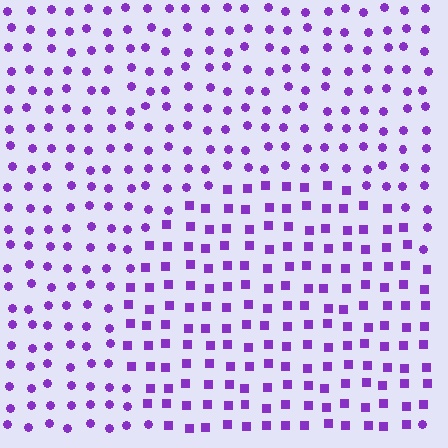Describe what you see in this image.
The image is filled with small purple elements arranged in a uniform grid. A circle-shaped region contains squares, while the surrounding area contains circles. The boundary is defined purely by the change in element shape.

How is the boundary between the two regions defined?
The boundary is defined by a change in element shape: squares inside vs. circles outside. All elements share the same color and spacing.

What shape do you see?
I see a circle.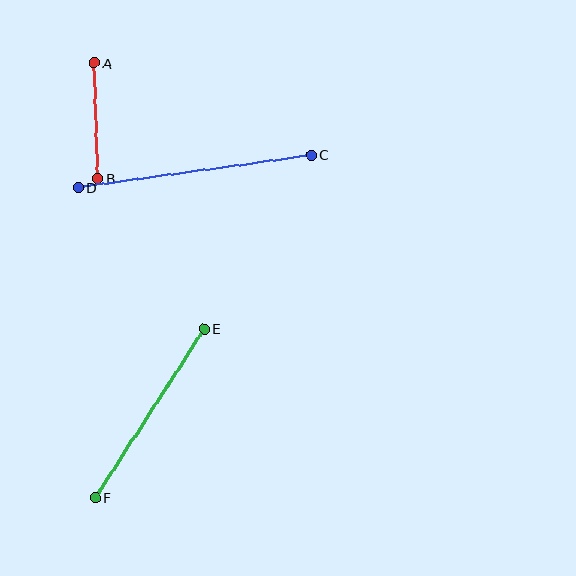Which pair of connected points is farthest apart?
Points C and D are farthest apart.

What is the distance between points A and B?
The distance is approximately 115 pixels.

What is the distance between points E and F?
The distance is approximately 201 pixels.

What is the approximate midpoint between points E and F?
The midpoint is at approximately (149, 413) pixels.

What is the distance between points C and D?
The distance is approximately 236 pixels.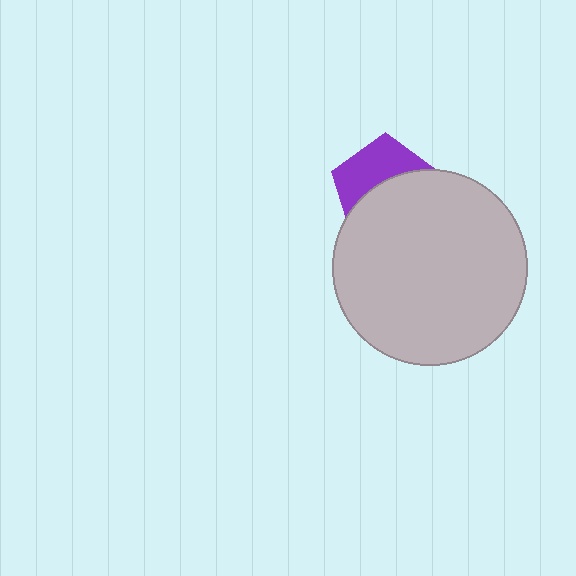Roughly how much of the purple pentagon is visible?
A small part of it is visible (roughly 44%).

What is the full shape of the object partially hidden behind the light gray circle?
The partially hidden object is a purple pentagon.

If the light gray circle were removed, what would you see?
You would see the complete purple pentagon.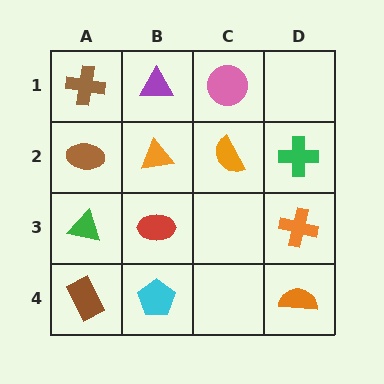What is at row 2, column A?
A brown ellipse.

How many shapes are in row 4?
3 shapes.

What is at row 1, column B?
A purple triangle.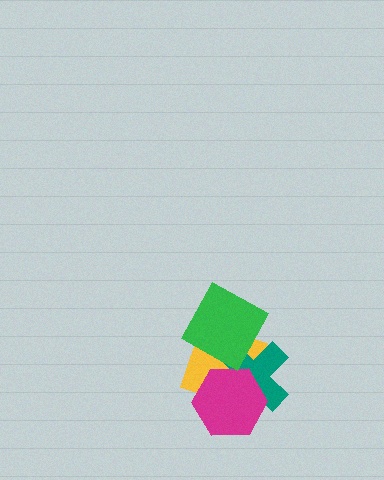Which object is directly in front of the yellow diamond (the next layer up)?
The teal cross is directly in front of the yellow diamond.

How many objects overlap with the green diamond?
2 objects overlap with the green diamond.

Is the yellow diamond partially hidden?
Yes, it is partially covered by another shape.